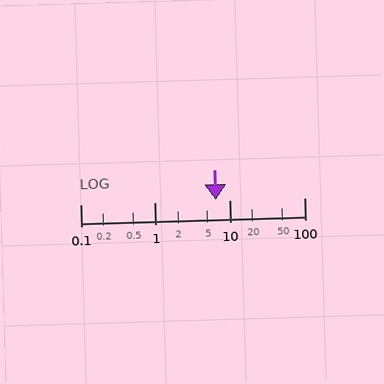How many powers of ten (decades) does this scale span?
The scale spans 3 decades, from 0.1 to 100.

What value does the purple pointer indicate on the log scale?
The pointer indicates approximately 6.5.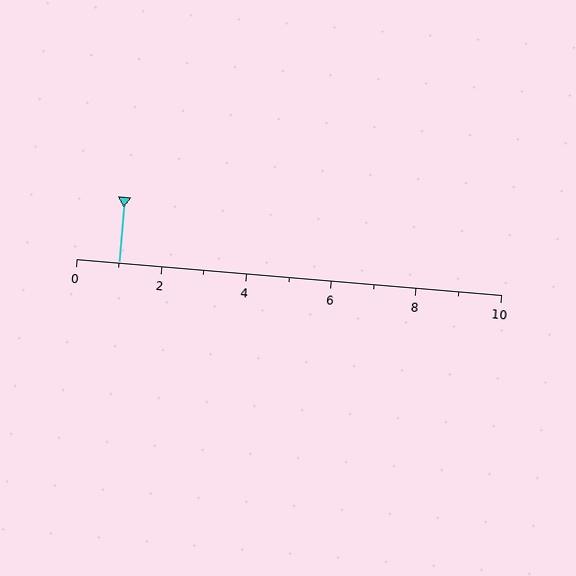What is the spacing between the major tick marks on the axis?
The major ticks are spaced 2 apart.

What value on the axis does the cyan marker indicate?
The marker indicates approximately 1.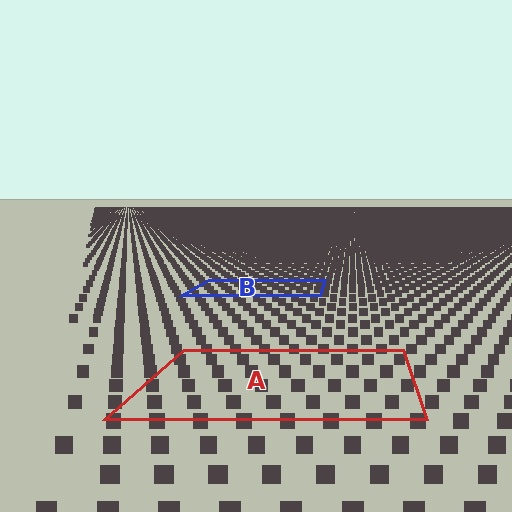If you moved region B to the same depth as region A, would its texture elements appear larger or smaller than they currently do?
They would appear larger. At a closer depth, the same texture elements are projected at a bigger on-screen size.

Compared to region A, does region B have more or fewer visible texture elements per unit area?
Region B has more texture elements per unit area — they are packed more densely because it is farther away.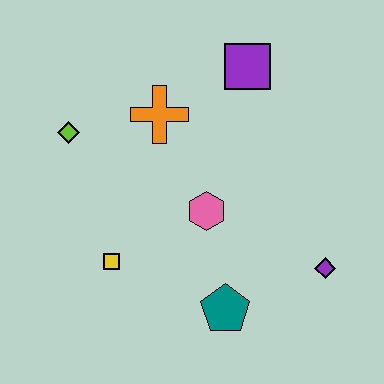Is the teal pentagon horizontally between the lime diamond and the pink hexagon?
No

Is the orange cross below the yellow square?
No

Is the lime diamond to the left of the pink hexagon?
Yes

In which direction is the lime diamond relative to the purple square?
The lime diamond is to the left of the purple square.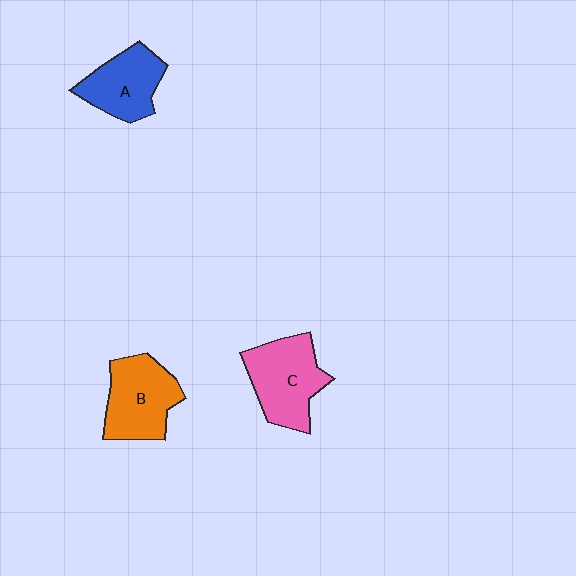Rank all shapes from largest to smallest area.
From largest to smallest: C (pink), B (orange), A (blue).